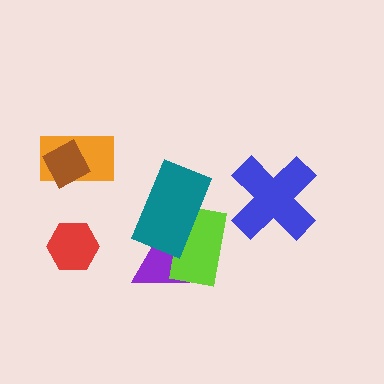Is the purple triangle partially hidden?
Yes, it is partially covered by another shape.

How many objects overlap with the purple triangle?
2 objects overlap with the purple triangle.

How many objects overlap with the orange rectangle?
1 object overlaps with the orange rectangle.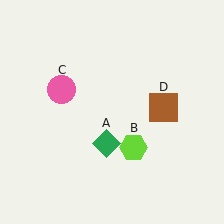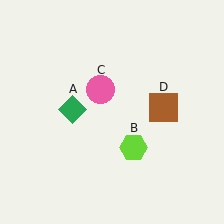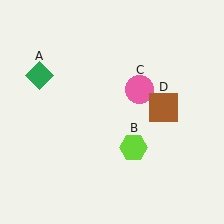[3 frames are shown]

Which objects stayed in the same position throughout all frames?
Lime hexagon (object B) and brown square (object D) remained stationary.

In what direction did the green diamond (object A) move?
The green diamond (object A) moved up and to the left.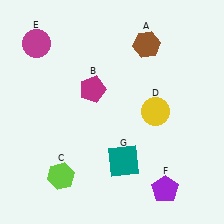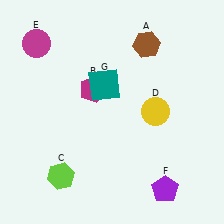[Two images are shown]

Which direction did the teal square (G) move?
The teal square (G) moved up.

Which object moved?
The teal square (G) moved up.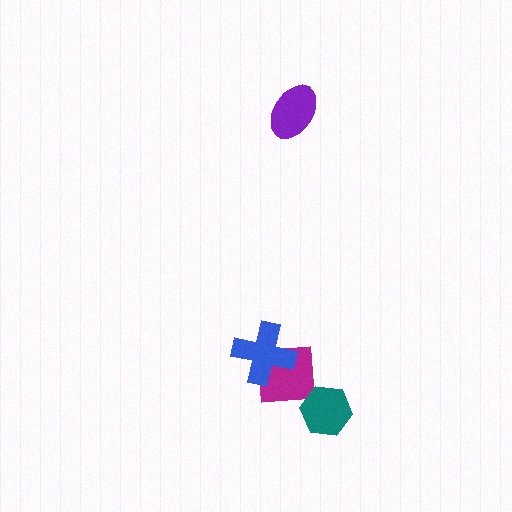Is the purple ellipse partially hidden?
No, no other shape covers it.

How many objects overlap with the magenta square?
1 object overlaps with the magenta square.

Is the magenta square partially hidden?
Yes, it is partially covered by another shape.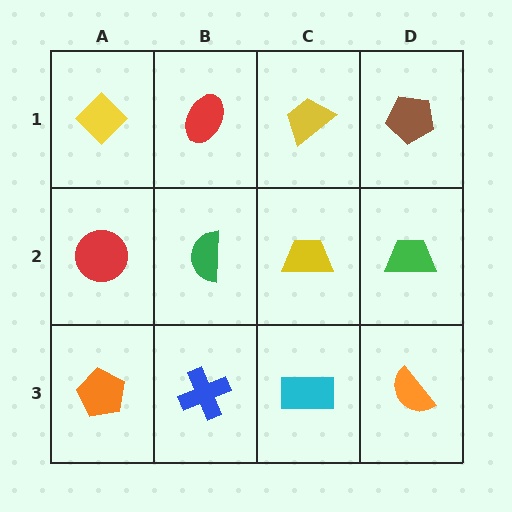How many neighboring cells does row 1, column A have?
2.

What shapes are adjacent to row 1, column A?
A red circle (row 2, column A), a red ellipse (row 1, column B).